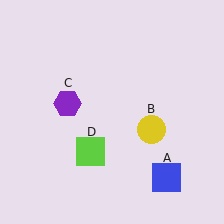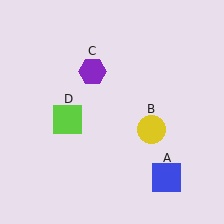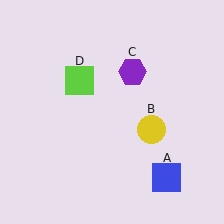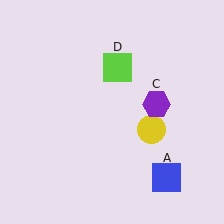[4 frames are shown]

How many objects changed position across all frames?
2 objects changed position: purple hexagon (object C), lime square (object D).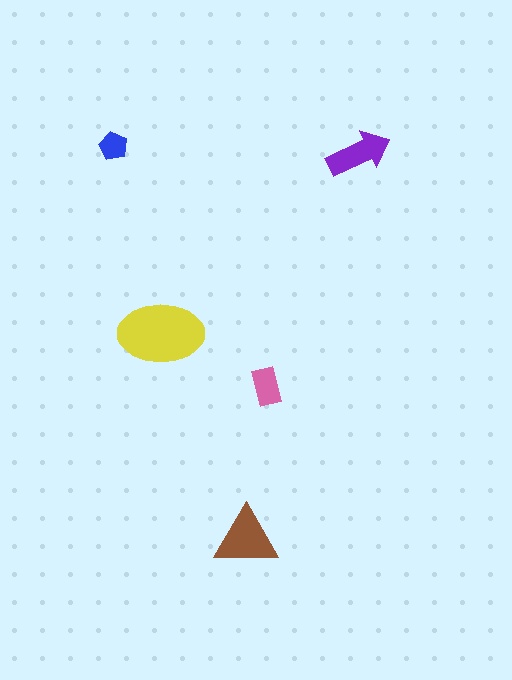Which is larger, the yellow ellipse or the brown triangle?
The yellow ellipse.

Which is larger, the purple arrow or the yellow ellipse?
The yellow ellipse.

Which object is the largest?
The yellow ellipse.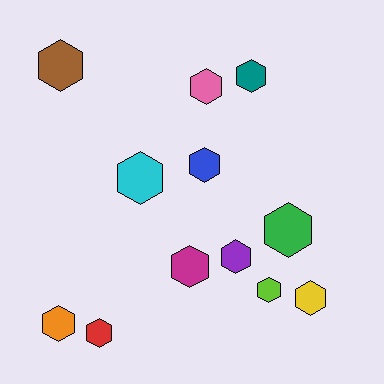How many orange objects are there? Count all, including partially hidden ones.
There is 1 orange object.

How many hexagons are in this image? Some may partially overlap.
There are 12 hexagons.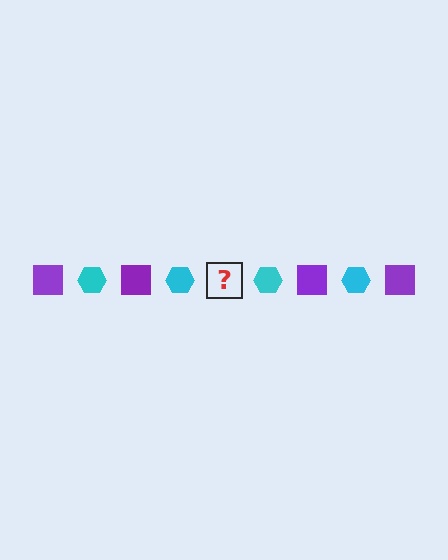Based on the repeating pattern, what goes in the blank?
The blank should be a purple square.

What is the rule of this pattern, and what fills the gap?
The rule is that the pattern alternates between purple square and cyan hexagon. The gap should be filled with a purple square.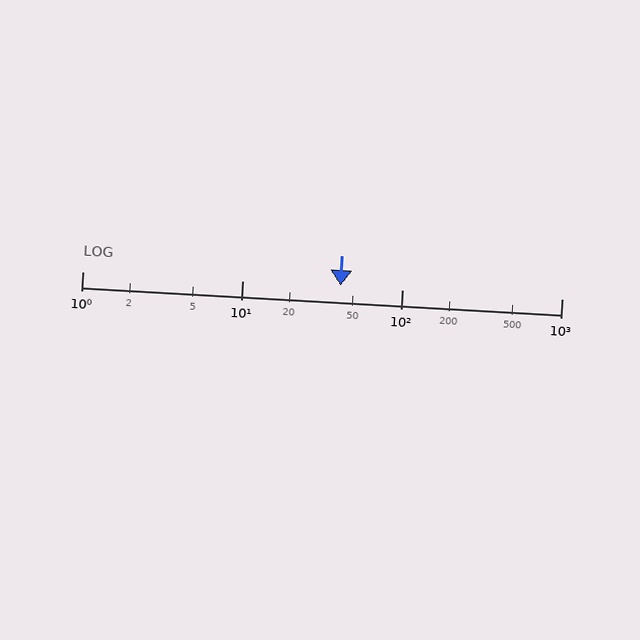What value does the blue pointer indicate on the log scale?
The pointer indicates approximately 41.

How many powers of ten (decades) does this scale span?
The scale spans 3 decades, from 1 to 1000.